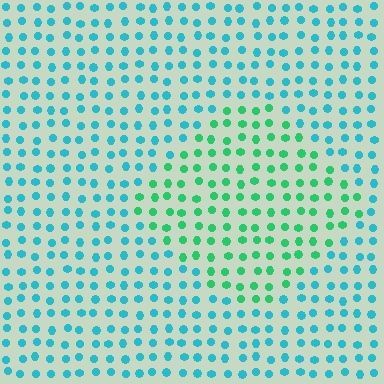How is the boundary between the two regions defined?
The boundary is defined purely by a slight shift in hue (about 40 degrees). Spacing, size, and orientation are identical on both sides.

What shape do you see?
I see a diamond.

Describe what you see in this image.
The image is filled with small cyan elements in a uniform arrangement. A diamond-shaped region is visible where the elements are tinted to a slightly different hue, forming a subtle color boundary.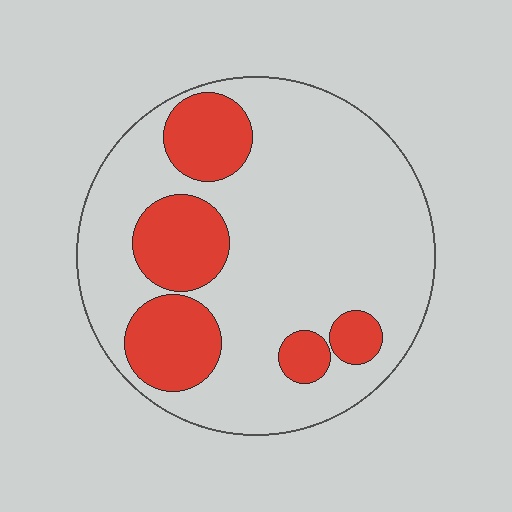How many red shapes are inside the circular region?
5.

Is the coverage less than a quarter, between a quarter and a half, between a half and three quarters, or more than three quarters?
Between a quarter and a half.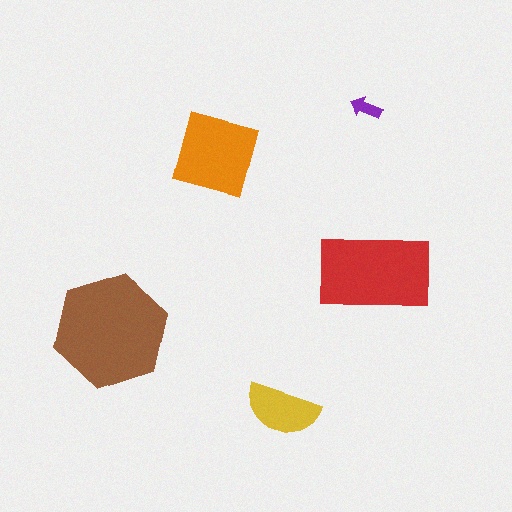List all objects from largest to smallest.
The brown hexagon, the red rectangle, the orange square, the yellow semicircle, the purple arrow.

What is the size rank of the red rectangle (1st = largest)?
2nd.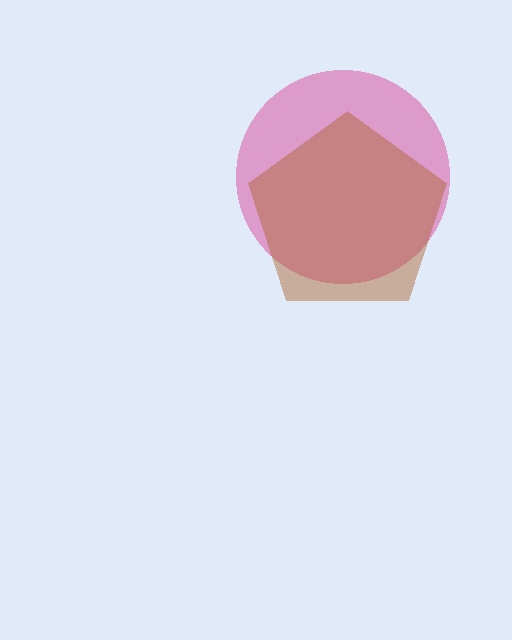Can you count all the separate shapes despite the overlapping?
Yes, there are 2 separate shapes.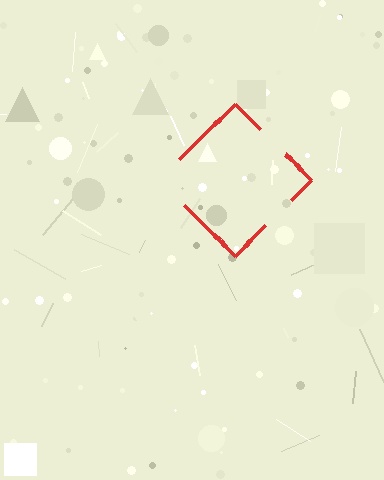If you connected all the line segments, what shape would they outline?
They would outline a diamond.